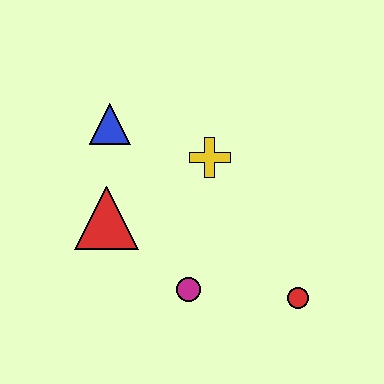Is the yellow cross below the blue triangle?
Yes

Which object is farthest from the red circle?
The blue triangle is farthest from the red circle.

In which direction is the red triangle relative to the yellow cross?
The red triangle is to the left of the yellow cross.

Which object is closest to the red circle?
The magenta circle is closest to the red circle.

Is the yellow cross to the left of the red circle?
Yes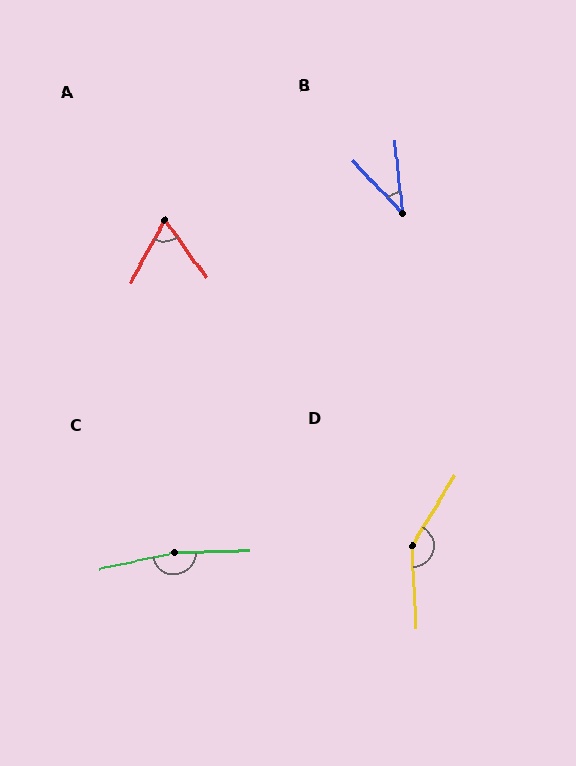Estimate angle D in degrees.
Approximately 146 degrees.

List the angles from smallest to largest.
B (37°), A (64°), D (146°), C (169°).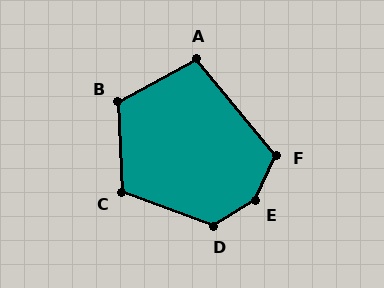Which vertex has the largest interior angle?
E, at approximately 146 degrees.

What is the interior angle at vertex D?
Approximately 128 degrees (obtuse).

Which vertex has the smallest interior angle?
A, at approximately 101 degrees.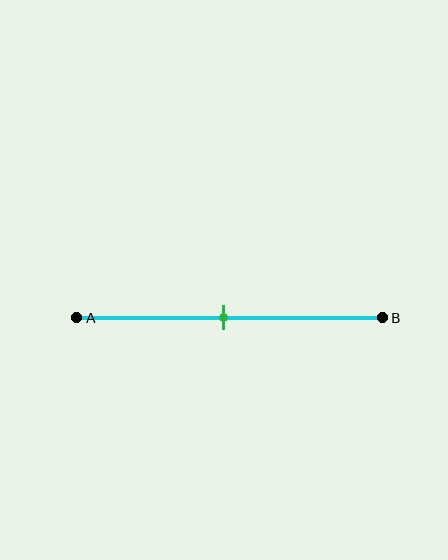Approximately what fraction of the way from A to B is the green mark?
The green mark is approximately 50% of the way from A to B.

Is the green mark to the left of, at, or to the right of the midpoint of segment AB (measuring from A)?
The green mark is approximately at the midpoint of segment AB.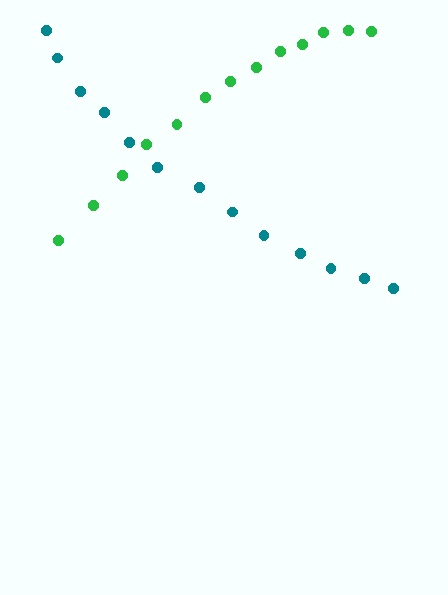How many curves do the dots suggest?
There are 2 distinct paths.